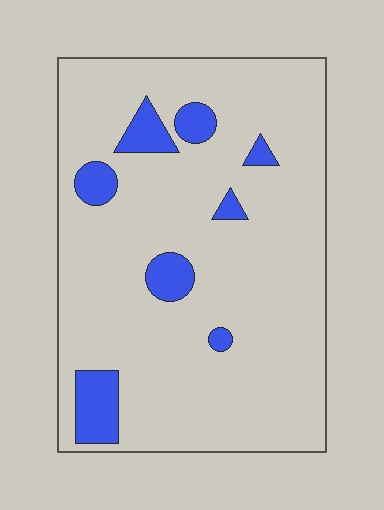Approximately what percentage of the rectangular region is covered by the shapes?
Approximately 10%.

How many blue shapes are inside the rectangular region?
8.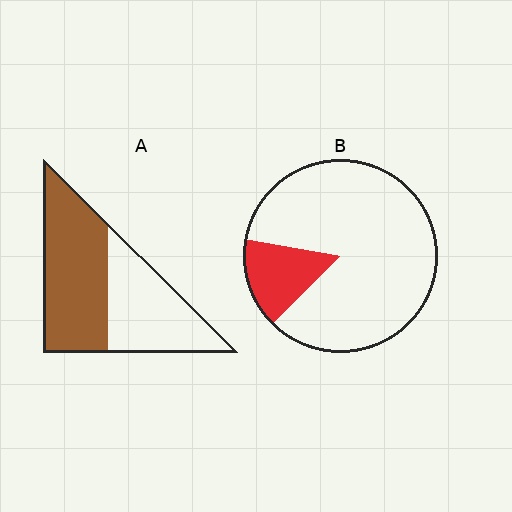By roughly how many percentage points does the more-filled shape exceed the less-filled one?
By roughly 40 percentage points (A over B).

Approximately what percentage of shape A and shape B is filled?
A is approximately 55% and B is approximately 15%.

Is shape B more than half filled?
No.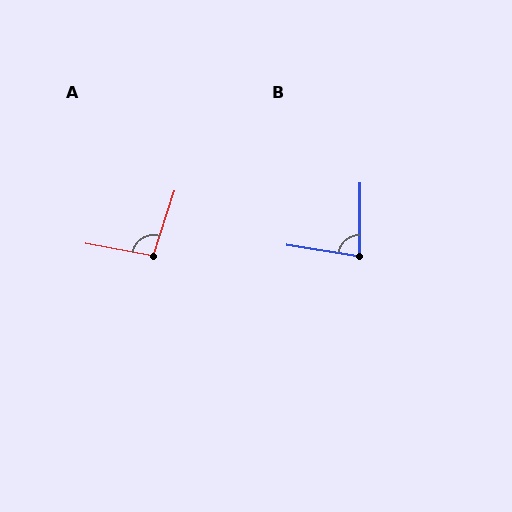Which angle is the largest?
A, at approximately 98 degrees.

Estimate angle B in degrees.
Approximately 81 degrees.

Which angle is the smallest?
B, at approximately 81 degrees.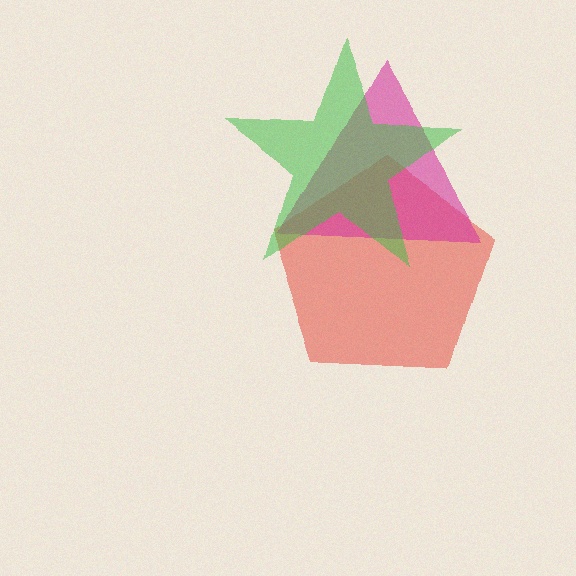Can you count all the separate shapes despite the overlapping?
Yes, there are 3 separate shapes.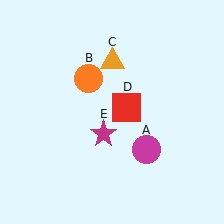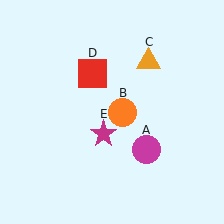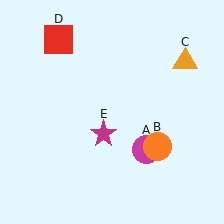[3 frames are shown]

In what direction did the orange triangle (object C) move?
The orange triangle (object C) moved right.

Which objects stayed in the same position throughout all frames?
Magenta circle (object A) and magenta star (object E) remained stationary.